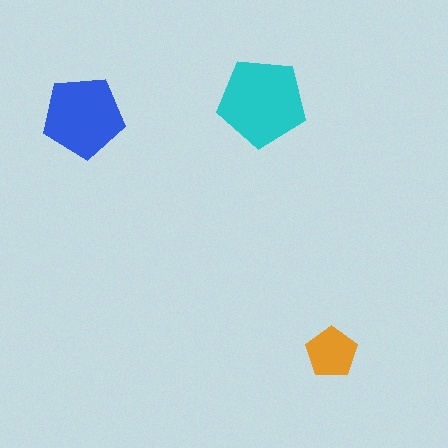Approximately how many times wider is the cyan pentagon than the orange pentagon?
About 1.5 times wider.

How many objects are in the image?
There are 3 objects in the image.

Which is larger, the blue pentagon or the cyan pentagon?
The cyan one.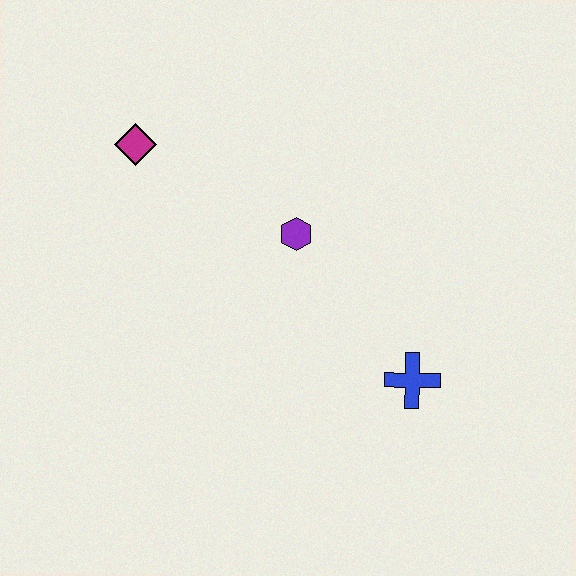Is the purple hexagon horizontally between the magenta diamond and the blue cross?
Yes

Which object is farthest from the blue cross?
The magenta diamond is farthest from the blue cross.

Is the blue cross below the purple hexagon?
Yes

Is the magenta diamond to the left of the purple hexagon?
Yes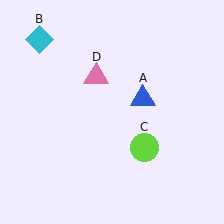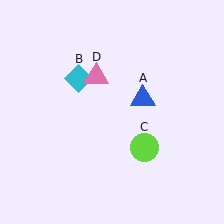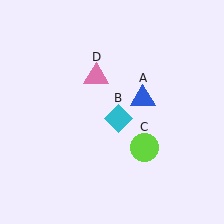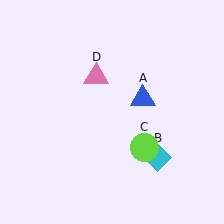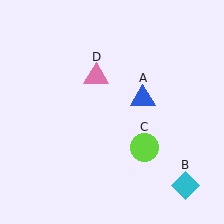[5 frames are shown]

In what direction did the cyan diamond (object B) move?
The cyan diamond (object B) moved down and to the right.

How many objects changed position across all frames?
1 object changed position: cyan diamond (object B).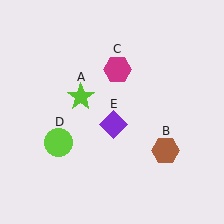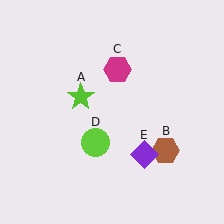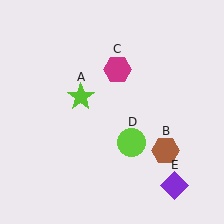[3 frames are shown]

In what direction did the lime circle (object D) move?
The lime circle (object D) moved right.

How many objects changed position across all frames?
2 objects changed position: lime circle (object D), purple diamond (object E).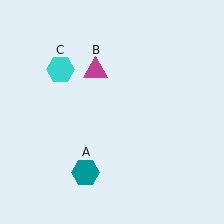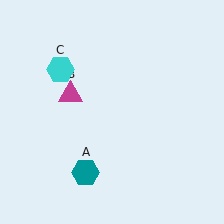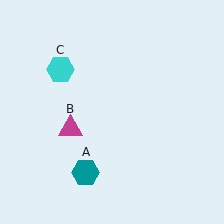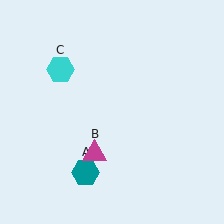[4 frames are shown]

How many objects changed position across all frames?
1 object changed position: magenta triangle (object B).